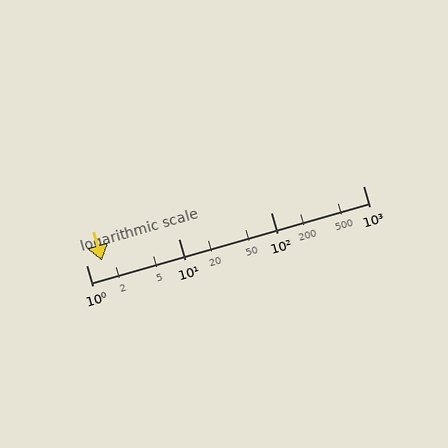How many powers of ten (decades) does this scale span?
The scale spans 3 decades, from 1 to 1000.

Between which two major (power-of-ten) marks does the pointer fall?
The pointer is between 1 and 10.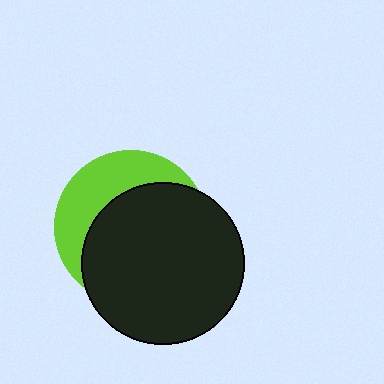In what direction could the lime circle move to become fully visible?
The lime circle could move toward the upper-left. That would shift it out from behind the black circle entirely.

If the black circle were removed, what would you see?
You would see the complete lime circle.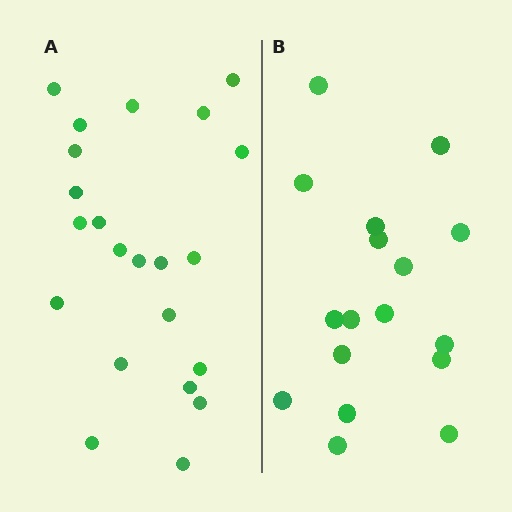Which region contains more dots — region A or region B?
Region A (the left region) has more dots.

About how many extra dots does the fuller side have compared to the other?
Region A has about 5 more dots than region B.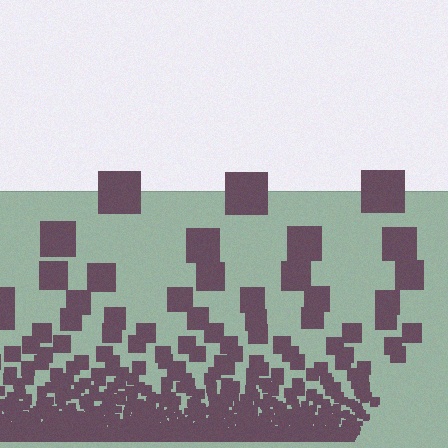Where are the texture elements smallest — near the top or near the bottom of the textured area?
Near the bottom.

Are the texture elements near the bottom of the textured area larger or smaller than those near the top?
Smaller. The gradient is inverted — elements near the bottom are smaller and denser.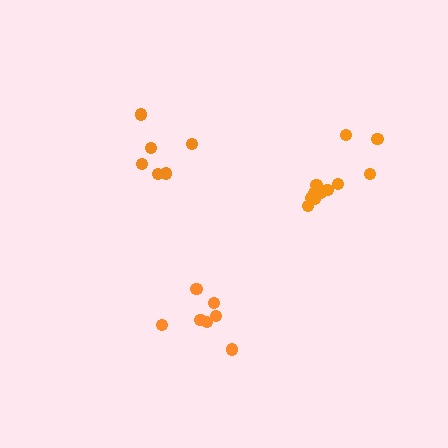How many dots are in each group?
Group 1: 6 dots, Group 2: 7 dots, Group 3: 11 dots (24 total).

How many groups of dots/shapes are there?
There are 3 groups.